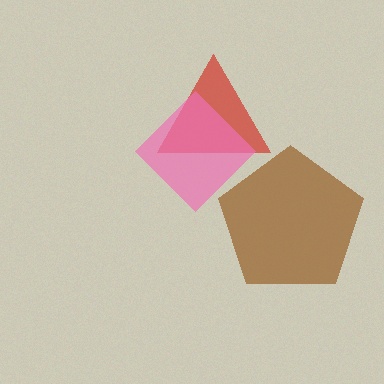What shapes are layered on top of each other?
The layered shapes are: a red triangle, a pink diamond, a brown pentagon.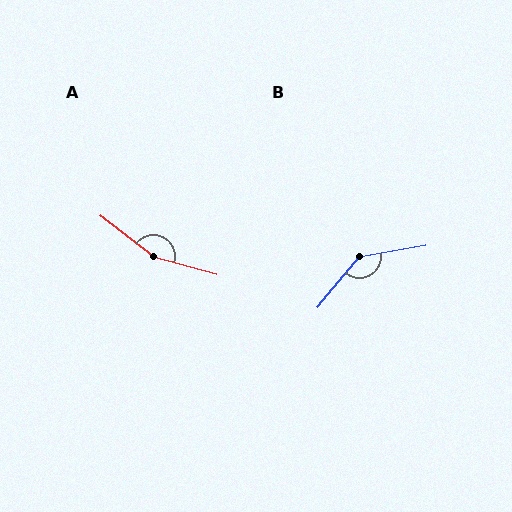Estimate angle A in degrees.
Approximately 157 degrees.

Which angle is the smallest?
B, at approximately 139 degrees.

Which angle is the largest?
A, at approximately 157 degrees.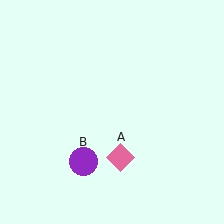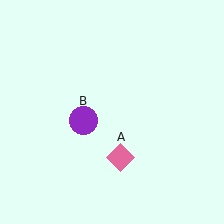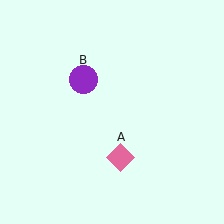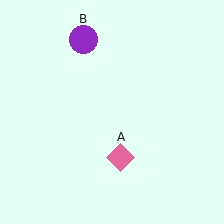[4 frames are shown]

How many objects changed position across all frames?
1 object changed position: purple circle (object B).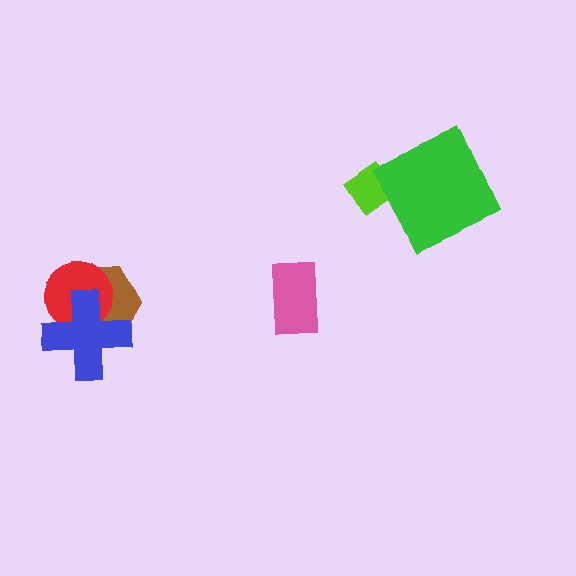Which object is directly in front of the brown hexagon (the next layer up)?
The red circle is directly in front of the brown hexagon.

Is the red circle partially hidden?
Yes, it is partially covered by another shape.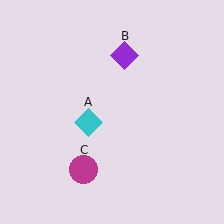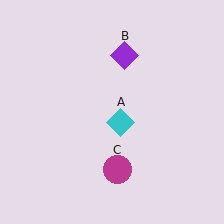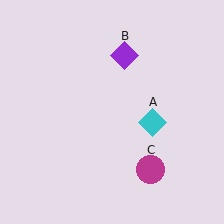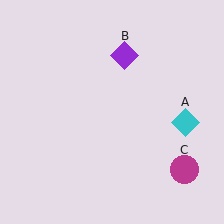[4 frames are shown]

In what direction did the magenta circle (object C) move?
The magenta circle (object C) moved right.